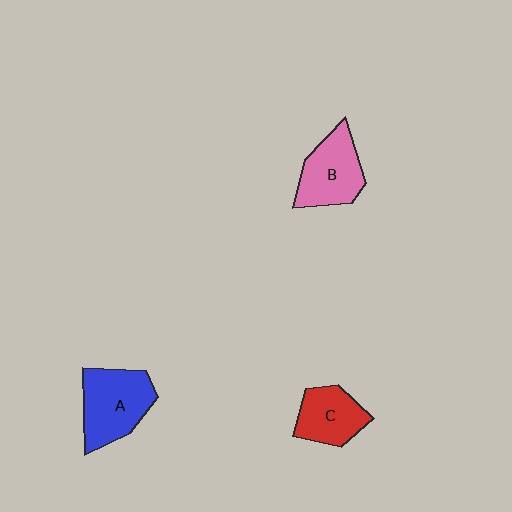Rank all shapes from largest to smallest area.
From largest to smallest: A (blue), B (pink), C (red).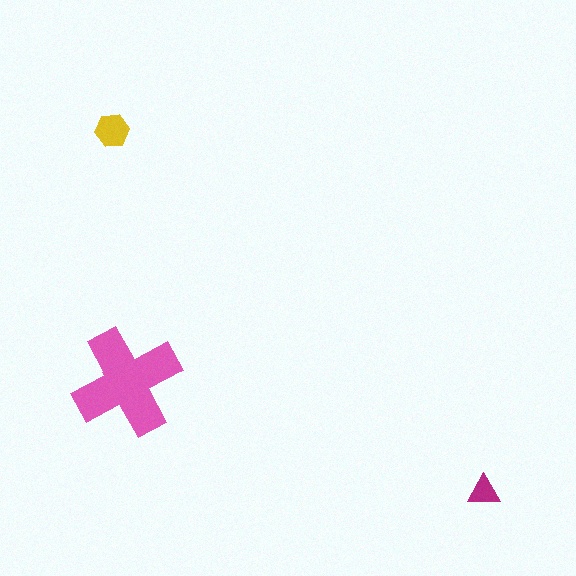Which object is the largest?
The pink cross.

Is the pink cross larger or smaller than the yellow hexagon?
Larger.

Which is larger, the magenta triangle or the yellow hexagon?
The yellow hexagon.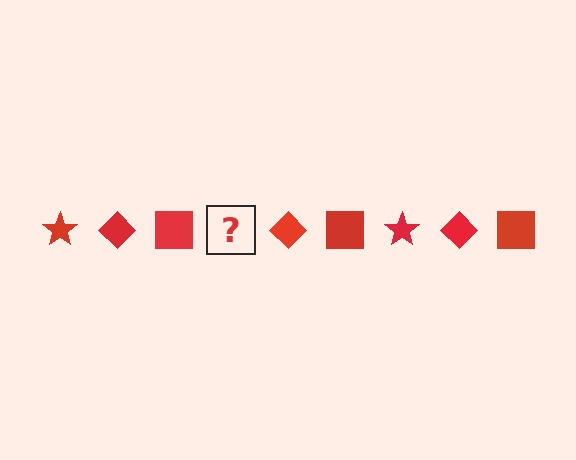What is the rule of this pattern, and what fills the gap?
The rule is that the pattern cycles through star, diamond, square shapes in red. The gap should be filled with a red star.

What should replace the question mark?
The question mark should be replaced with a red star.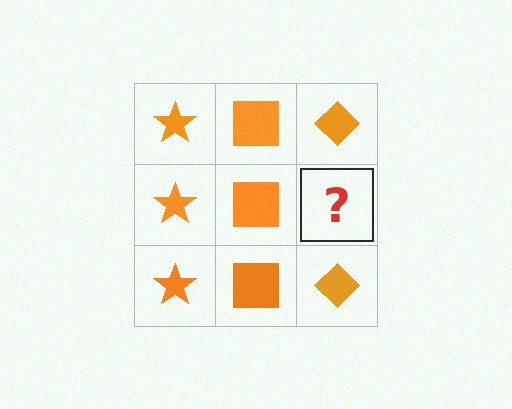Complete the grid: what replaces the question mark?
The question mark should be replaced with an orange diamond.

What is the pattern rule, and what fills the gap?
The rule is that each column has a consistent shape. The gap should be filled with an orange diamond.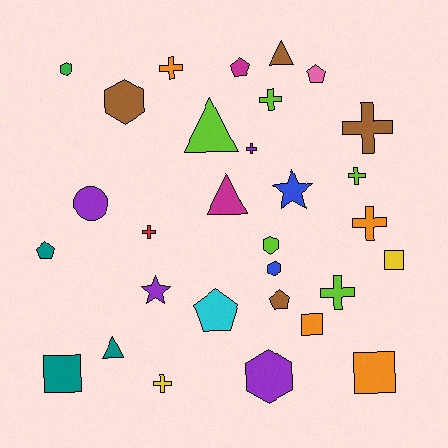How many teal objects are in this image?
There are 3 teal objects.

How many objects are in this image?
There are 30 objects.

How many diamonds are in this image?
There are no diamonds.